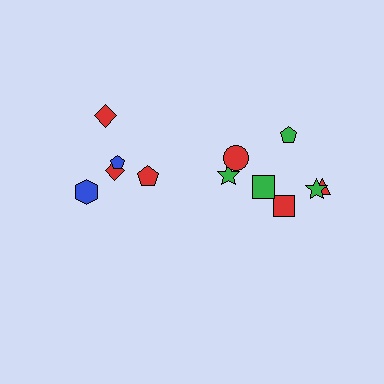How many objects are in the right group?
There are 7 objects.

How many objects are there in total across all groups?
There are 12 objects.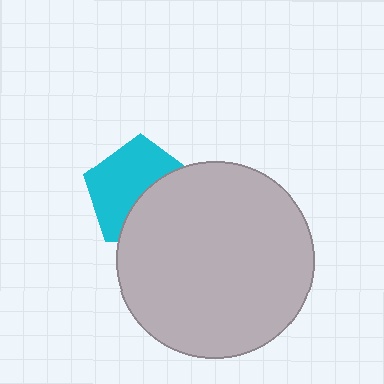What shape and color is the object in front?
The object in front is a light gray circle.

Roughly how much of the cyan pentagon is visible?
About half of it is visible (roughly 57%).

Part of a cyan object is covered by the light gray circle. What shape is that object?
It is a pentagon.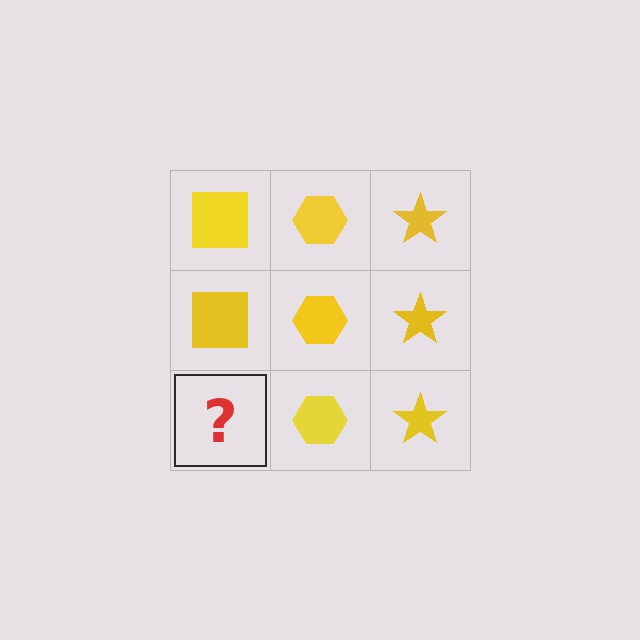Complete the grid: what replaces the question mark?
The question mark should be replaced with a yellow square.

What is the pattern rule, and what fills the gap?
The rule is that each column has a consistent shape. The gap should be filled with a yellow square.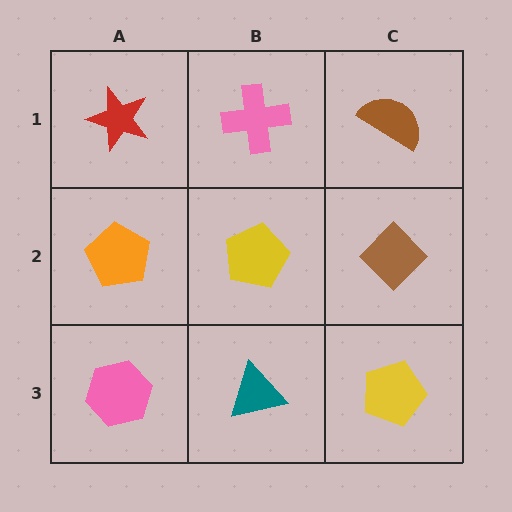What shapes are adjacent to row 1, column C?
A brown diamond (row 2, column C), a pink cross (row 1, column B).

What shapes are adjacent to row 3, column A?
An orange pentagon (row 2, column A), a teal triangle (row 3, column B).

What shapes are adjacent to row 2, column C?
A brown semicircle (row 1, column C), a yellow pentagon (row 3, column C), a yellow pentagon (row 2, column B).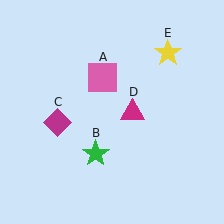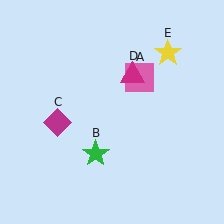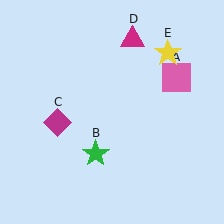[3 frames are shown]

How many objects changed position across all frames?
2 objects changed position: pink square (object A), magenta triangle (object D).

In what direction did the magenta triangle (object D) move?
The magenta triangle (object D) moved up.